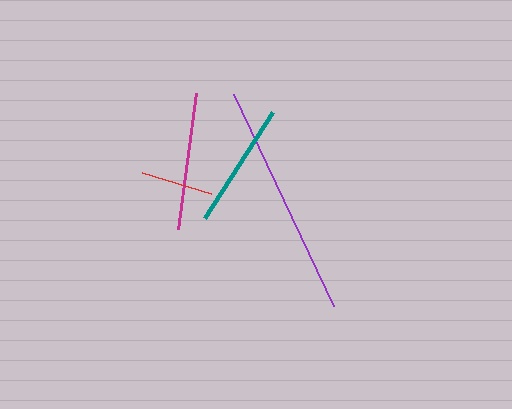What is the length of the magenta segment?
The magenta segment is approximately 137 pixels long.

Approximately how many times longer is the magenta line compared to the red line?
The magenta line is approximately 1.9 times the length of the red line.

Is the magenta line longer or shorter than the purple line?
The purple line is longer than the magenta line.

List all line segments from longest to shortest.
From longest to shortest: purple, magenta, teal, red.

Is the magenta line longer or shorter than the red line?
The magenta line is longer than the red line.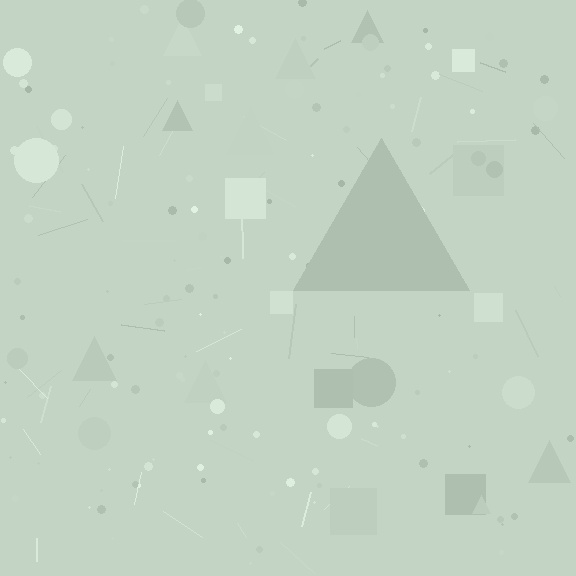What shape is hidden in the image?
A triangle is hidden in the image.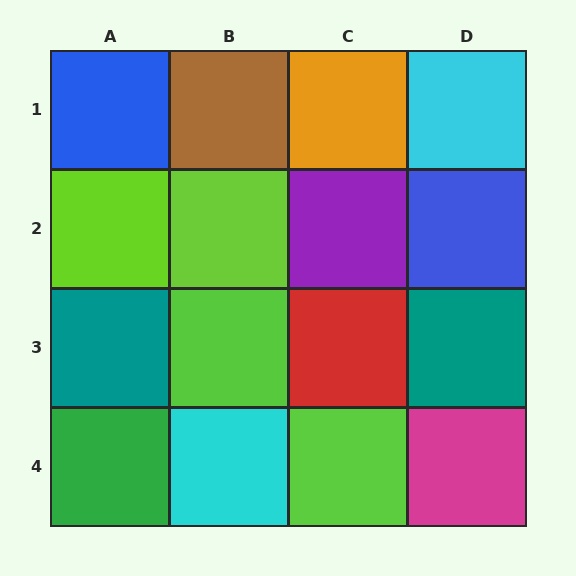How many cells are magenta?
1 cell is magenta.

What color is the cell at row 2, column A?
Lime.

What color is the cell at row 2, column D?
Blue.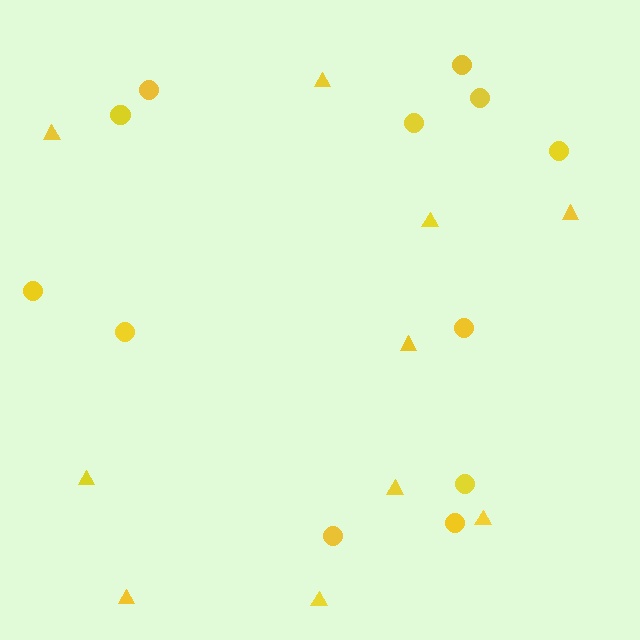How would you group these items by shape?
There are 2 groups: one group of triangles (10) and one group of circles (12).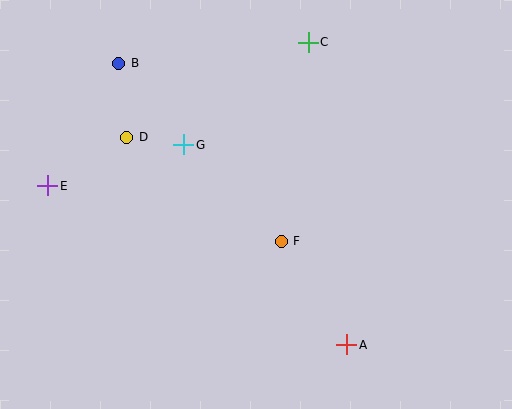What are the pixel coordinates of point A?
Point A is at (347, 345).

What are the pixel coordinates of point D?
Point D is at (127, 137).